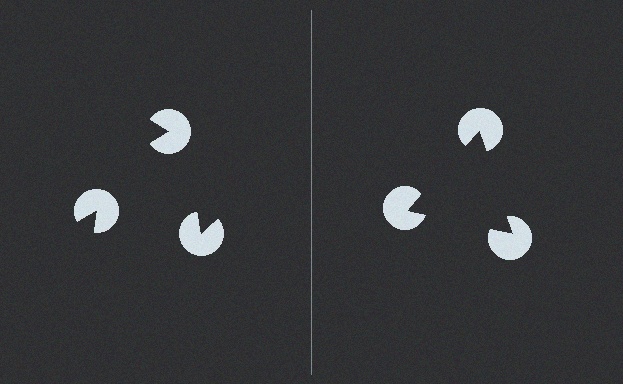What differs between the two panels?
The pac-man discs are positioned identically on both sides; only the wedge orientations differ. On the right they align to a triangle; on the left they are misaligned.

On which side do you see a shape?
An illusory triangle appears on the right side. On the left side the wedge cuts are rotated, so no coherent shape forms.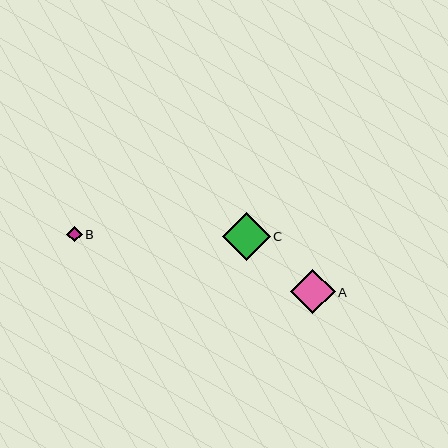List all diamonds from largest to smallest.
From largest to smallest: C, A, B.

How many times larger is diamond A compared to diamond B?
Diamond A is approximately 2.8 times the size of diamond B.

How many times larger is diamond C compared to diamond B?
Diamond C is approximately 3.0 times the size of diamond B.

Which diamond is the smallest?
Diamond B is the smallest with a size of approximately 16 pixels.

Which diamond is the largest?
Diamond C is the largest with a size of approximately 47 pixels.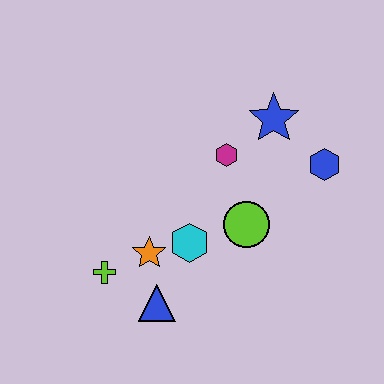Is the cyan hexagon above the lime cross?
Yes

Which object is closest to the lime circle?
The cyan hexagon is closest to the lime circle.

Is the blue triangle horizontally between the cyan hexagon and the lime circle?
No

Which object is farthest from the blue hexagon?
The lime cross is farthest from the blue hexagon.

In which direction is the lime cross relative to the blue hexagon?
The lime cross is to the left of the blue hexagon.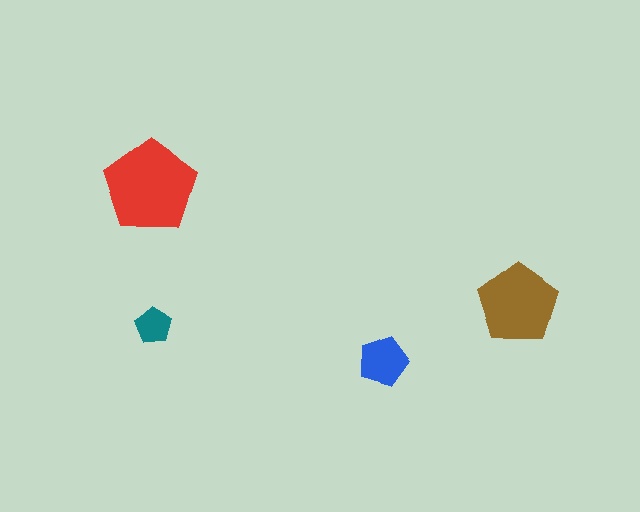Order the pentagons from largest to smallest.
the red one, the brown one, the blue one, the teal one.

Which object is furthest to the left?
The red pentagon is leftmost.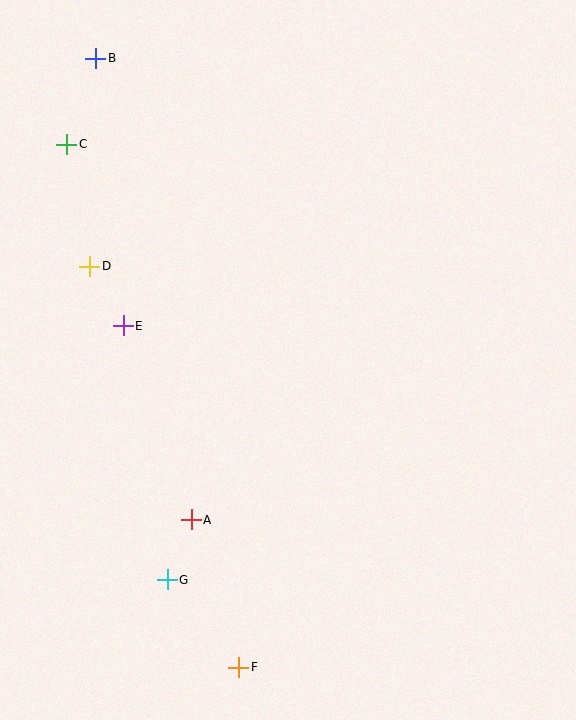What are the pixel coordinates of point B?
Point B is at (96, 58).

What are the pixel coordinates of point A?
Point A is at (191, 520).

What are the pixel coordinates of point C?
Point C is at (67, 144).